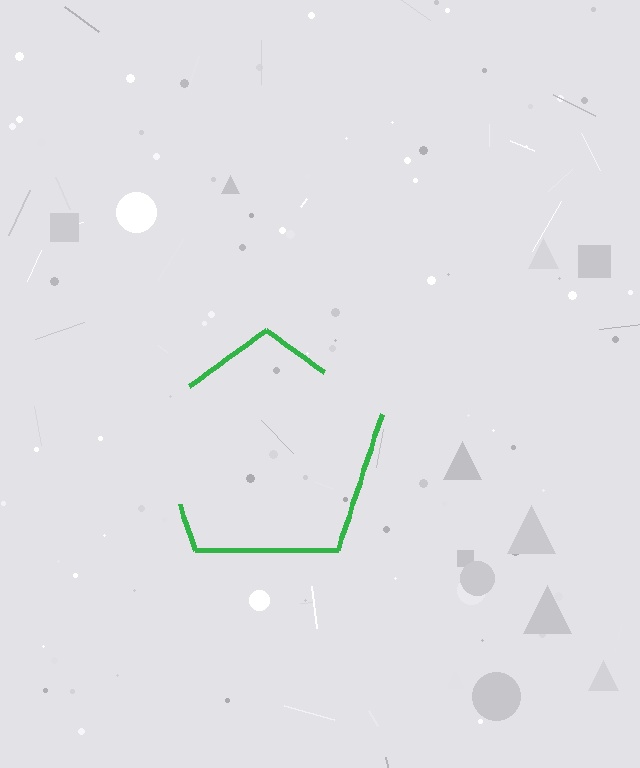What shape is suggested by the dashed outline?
The dashed outline suggests a pentagon.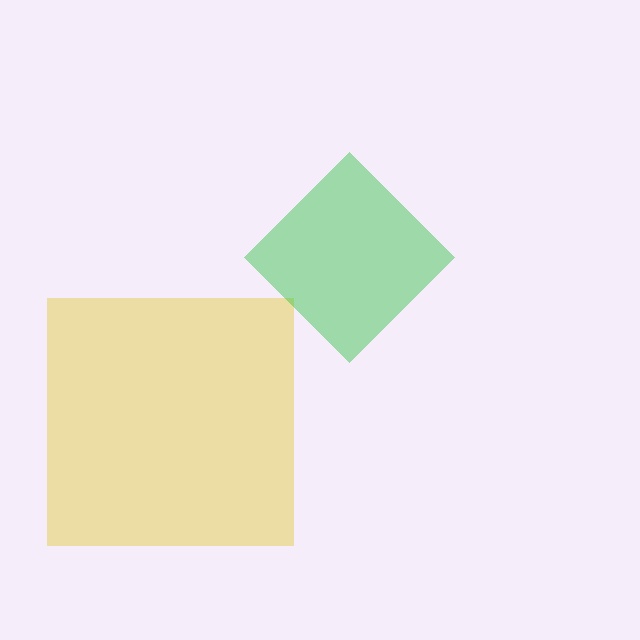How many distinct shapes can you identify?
There are 2 distinct shapes: a yellow square, a green diamond.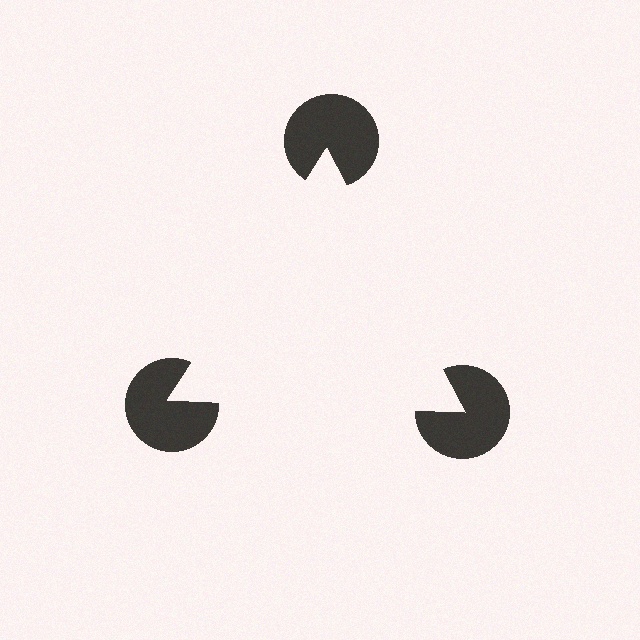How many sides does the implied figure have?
3 sides.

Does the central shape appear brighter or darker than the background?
It typically appears slightly brighter than the background, even though no actual brightness change is drawn.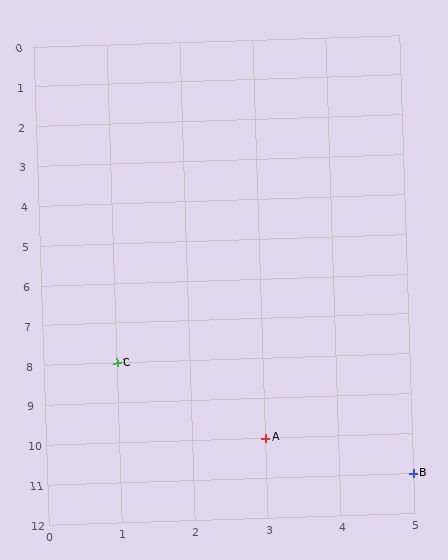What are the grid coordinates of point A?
Point A is at grid coordinates (3, 10).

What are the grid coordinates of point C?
Point C is at grid coordinates (1, 8).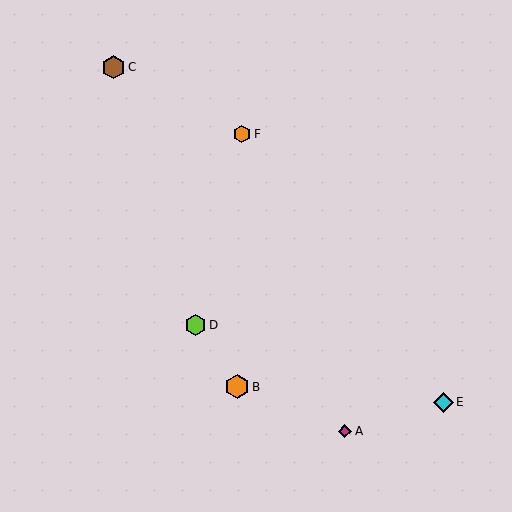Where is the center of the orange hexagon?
The center of the orange hexagon is at (237, 387).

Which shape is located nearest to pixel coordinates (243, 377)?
The orange hexagon (labeled B) at (237, 387) is nearest to that location.